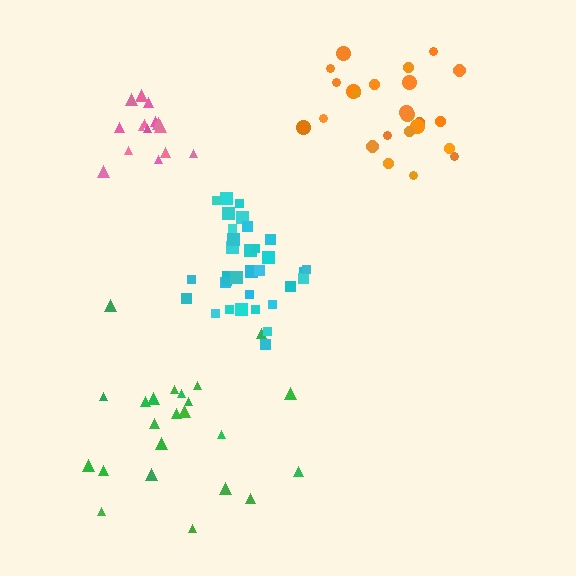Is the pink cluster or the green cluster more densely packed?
Pink.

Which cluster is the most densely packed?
Pink.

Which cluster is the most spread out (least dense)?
Green.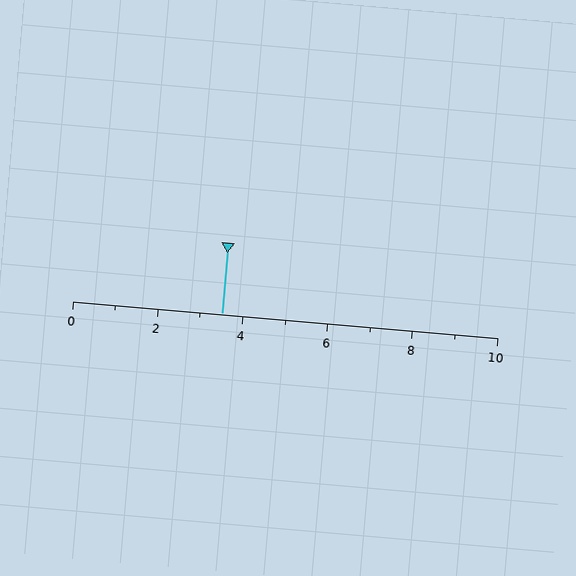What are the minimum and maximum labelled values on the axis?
The axis runs from 0 to 10.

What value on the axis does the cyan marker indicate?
The marker indicates approximately 3.5.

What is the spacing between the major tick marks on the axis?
The major ticks are spaced 2 apart.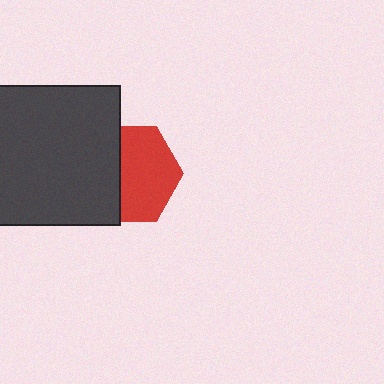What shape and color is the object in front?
The object in front is a dark gray rectangle.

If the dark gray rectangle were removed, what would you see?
You would see the complete red hexagon.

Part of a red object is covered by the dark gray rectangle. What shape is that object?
It is a hexagon.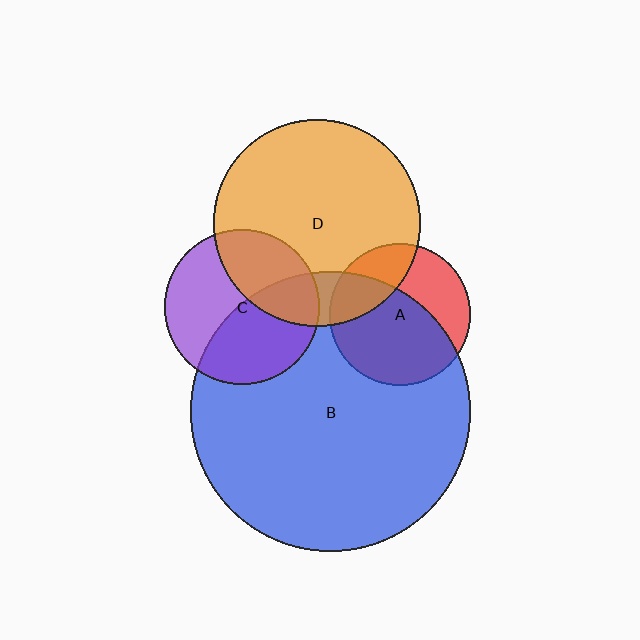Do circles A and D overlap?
Yes.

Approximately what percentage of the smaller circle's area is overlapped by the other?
Approximately 25%.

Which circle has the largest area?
Circle B (blue).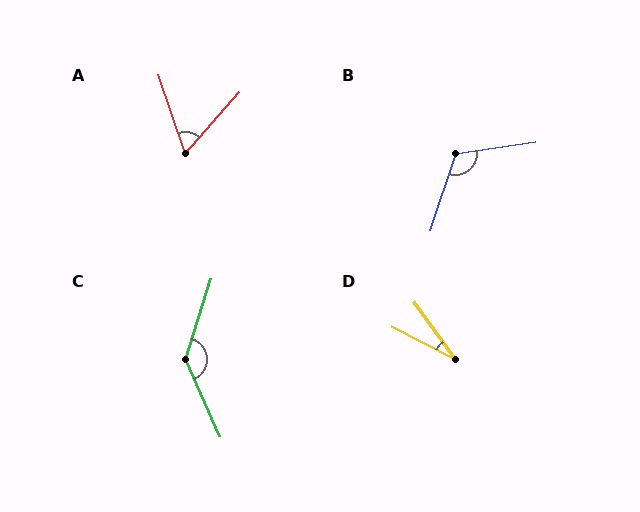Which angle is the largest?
C, at approximately 139 degrees.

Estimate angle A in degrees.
Approximately 60 degrees.